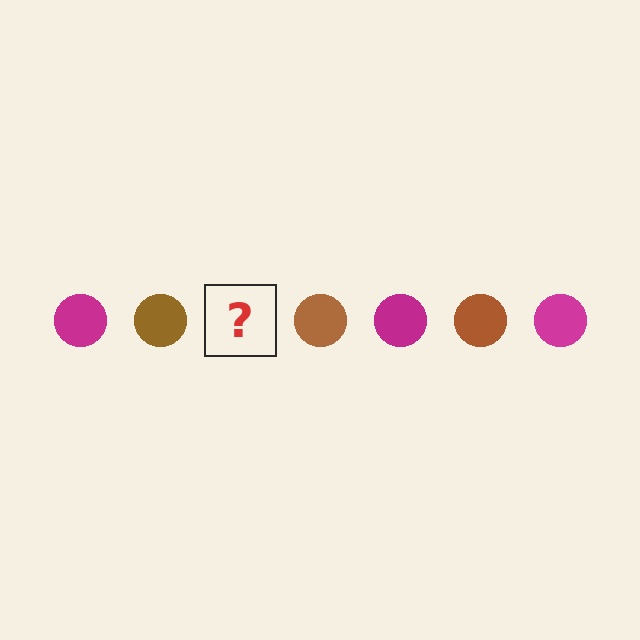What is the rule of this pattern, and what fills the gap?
The rule is that the pattern cycles through magenta, brown circles. The gap should be filled with a magenta circle.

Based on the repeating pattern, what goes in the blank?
The blank should be a magenta circle.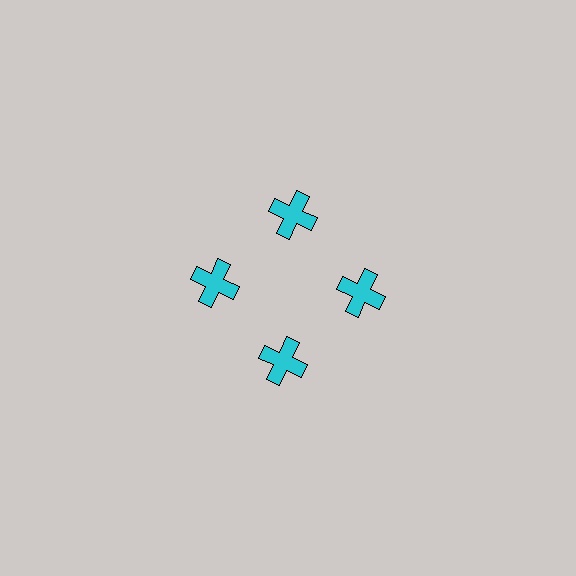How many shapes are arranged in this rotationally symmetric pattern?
There are 4 shapes, arranged in 4 groups of 1.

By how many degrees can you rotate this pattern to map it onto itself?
The pattern maps onto itself every 90 degrees of rotation.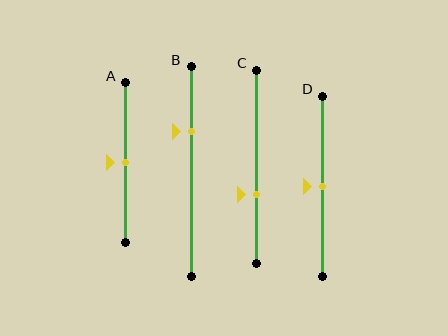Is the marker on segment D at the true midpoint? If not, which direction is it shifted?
Yes, the marker on segment D is at the true midpoint.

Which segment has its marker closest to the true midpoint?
Segment A has its marker closest to the true midpoint.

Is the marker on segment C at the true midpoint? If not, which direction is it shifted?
No, the marker on segment C is shifted downward by about 14% of the segment length.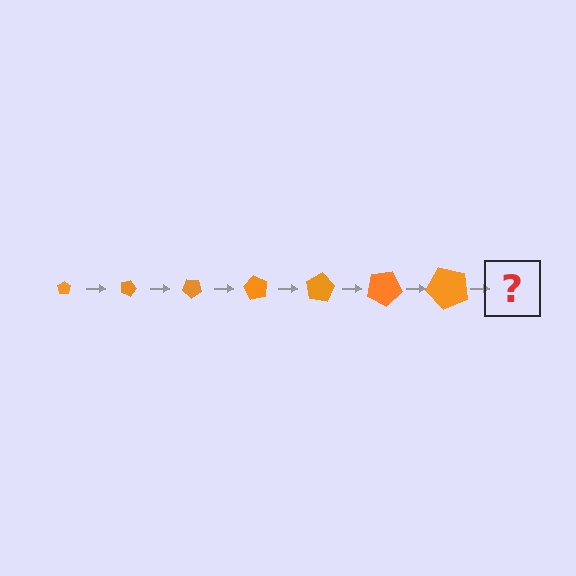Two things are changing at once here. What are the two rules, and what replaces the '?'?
The two rules are that the pentagon grows larger each step and it rotates 20 degrees each step. The '?' should be a pentagon, larger than the previous one and rotated 140 degrees from the start.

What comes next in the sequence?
The next element should be a pentagon, larger than the previous one and rotated 140 degrees from the start.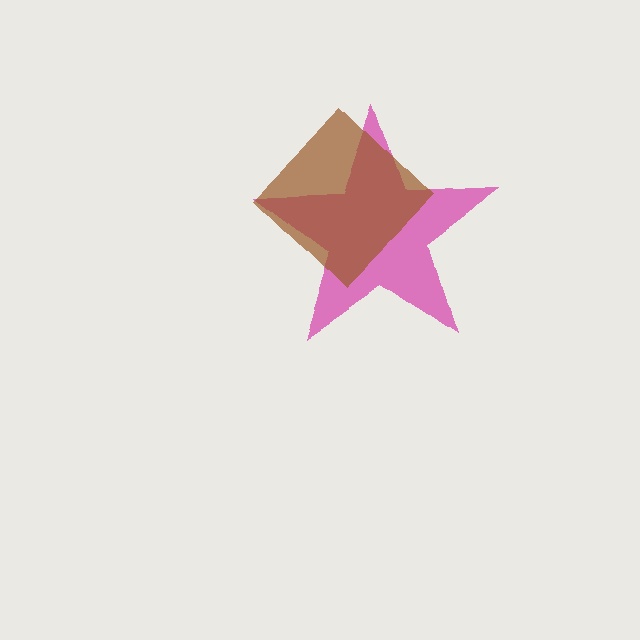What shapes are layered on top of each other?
The layered shapes are: a magenta star, a brown diamond.